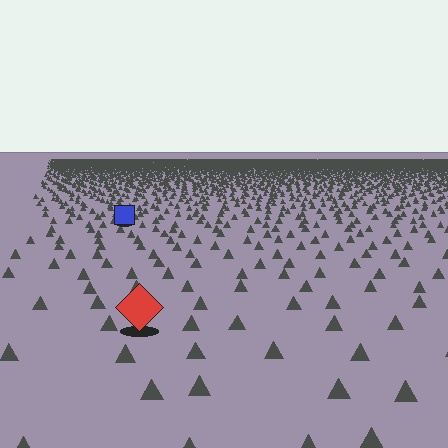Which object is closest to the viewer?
The red diamond is closest. The texture marks near it are larger and more spread out.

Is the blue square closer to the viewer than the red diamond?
No. The red diamond is closer — you can tell from the texture gradient: the ground texture is coarser near it.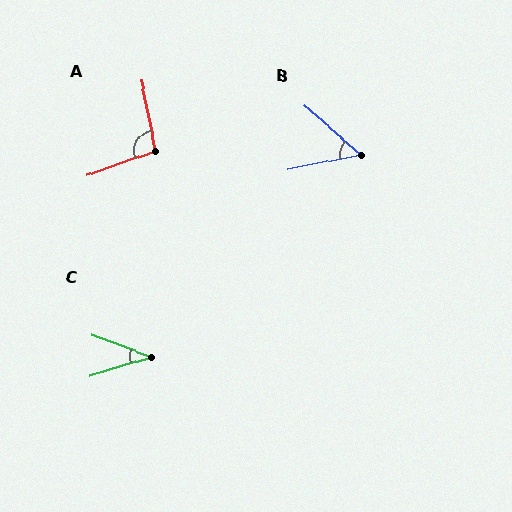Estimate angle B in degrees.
Approximately 51 degrees.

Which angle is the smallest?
C, at approximately 37 degrees.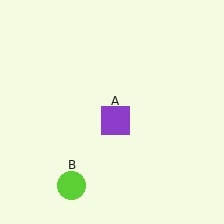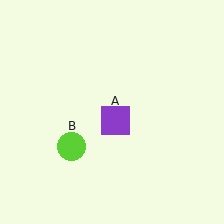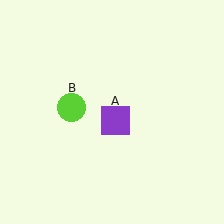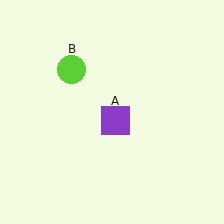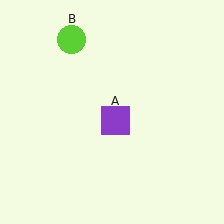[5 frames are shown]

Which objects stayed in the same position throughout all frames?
Purple square (object A) remained stationary.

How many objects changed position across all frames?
1 object changed position: lime circle (object B).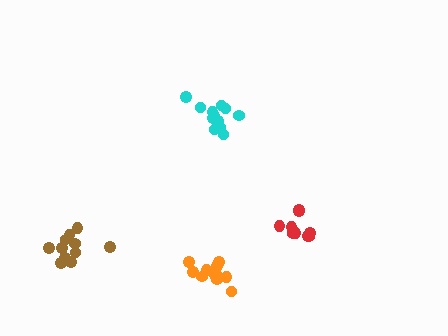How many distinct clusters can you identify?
There are 4 distinct clusters.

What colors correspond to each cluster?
The clusters are colored: orange, red, brown, cyan.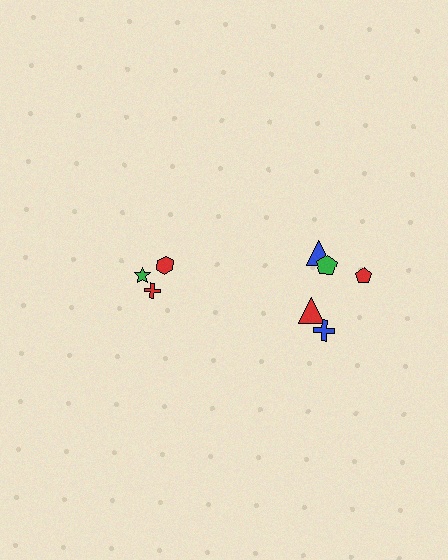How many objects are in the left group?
There are 3 objects.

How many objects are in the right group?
There are 5 objects.